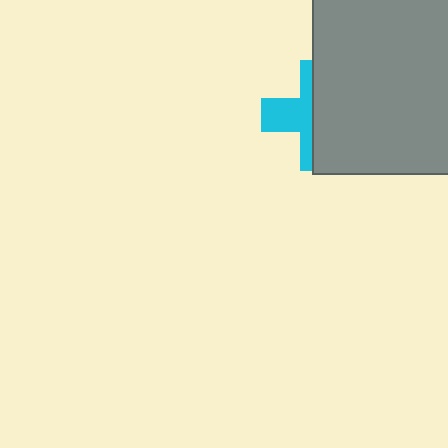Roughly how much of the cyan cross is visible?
A small part of it is visible (roughly 41%).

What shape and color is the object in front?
The object in front is a gray square.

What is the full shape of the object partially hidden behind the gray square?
The partially hidden object is a cyan cross.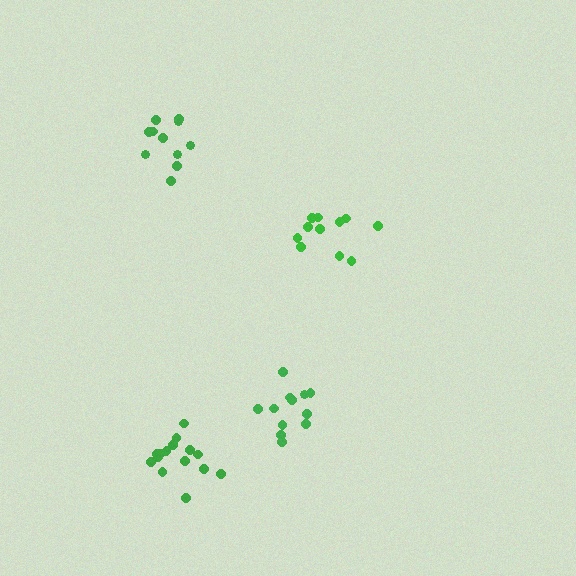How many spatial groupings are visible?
There are 4 spatial groupings.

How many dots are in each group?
Group 1: 12 dots, Group 2: 11 dots, Group 3: 15 dots, Group 4: 11 dots (49 total).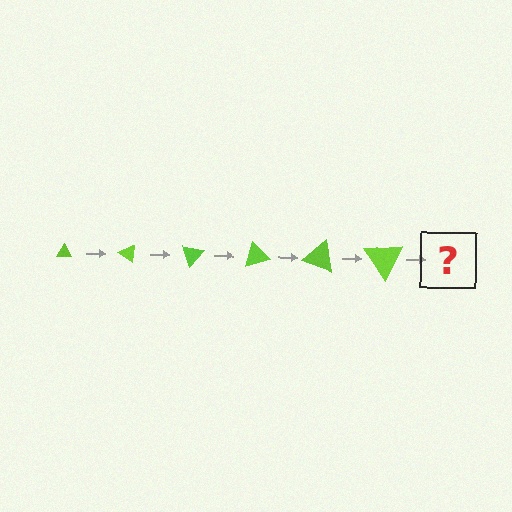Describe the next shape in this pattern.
It should be a triangle, larger than the previous one and rotated 210 degrees from the start.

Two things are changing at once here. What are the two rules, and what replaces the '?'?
The two rules are that the triangle grows larger each step and it rotates 35 degrees each step. The '?' should be a triangle, larger than the previous one and rotated 210 degrees from the start.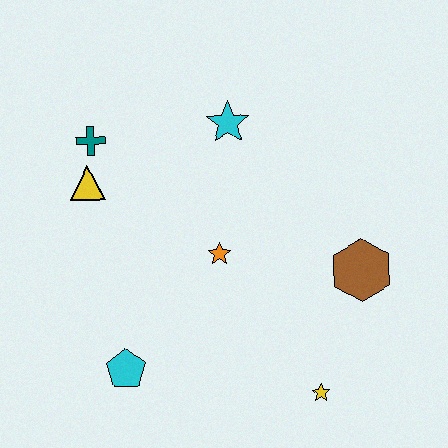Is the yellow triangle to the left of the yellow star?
Yes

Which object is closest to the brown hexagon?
The yellow star is closest to the brown hexagon.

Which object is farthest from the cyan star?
The yellow star is farthest from the cyan star.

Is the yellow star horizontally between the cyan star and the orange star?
No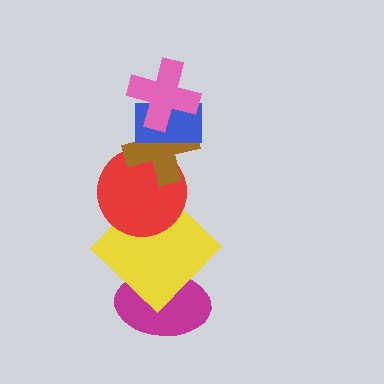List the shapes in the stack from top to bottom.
From top to bottom: the pink cross, the blue rectangle, the brown cross, the red circle, the yellow diamond, the magenta ellipse.